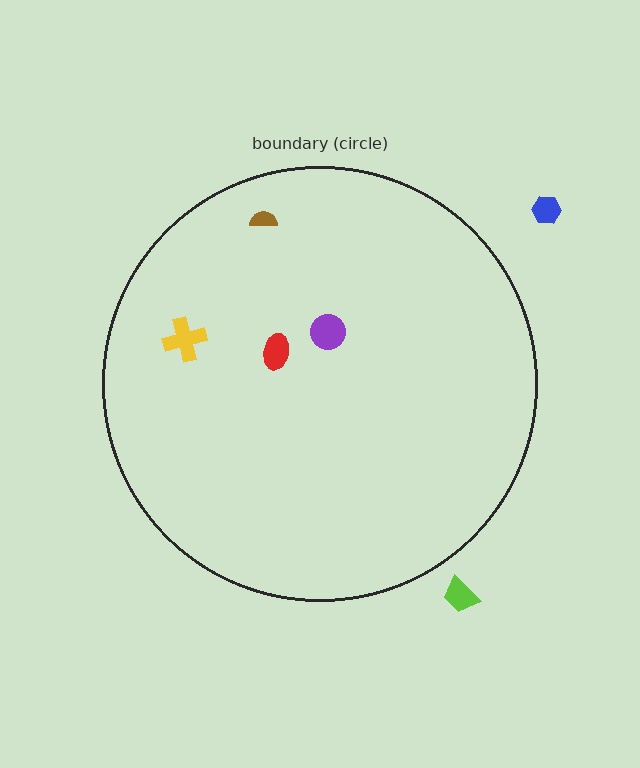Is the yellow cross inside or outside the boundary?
Inside.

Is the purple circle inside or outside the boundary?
Inside.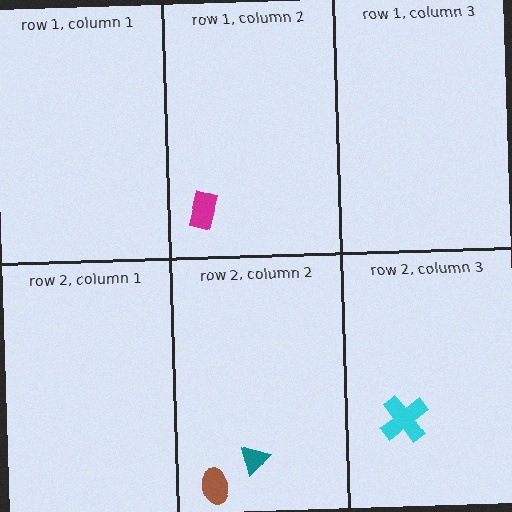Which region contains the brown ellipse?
The row 2, column 2 region.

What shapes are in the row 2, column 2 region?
The brown ellipse, the teal triangle.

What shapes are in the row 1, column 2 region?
The magenta rectangle.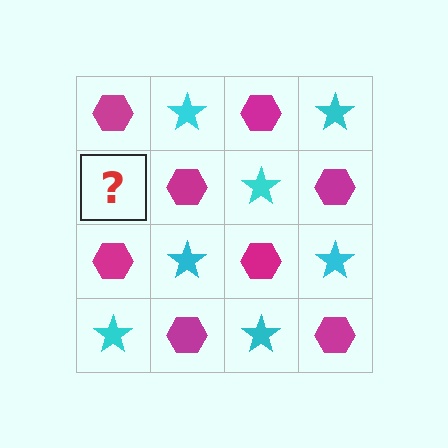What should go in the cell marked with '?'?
The missing cell should contain a cyan star.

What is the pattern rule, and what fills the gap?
The rule is that it alternates magenta hexagon and cyan star in a checkerboard pattern. The gap should be filled with a cyan star.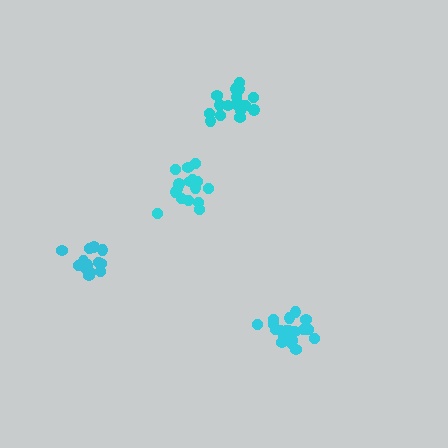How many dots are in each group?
Group 1: 20 dots, Group 2: 16 dots, Group 3: 15 dots, Group 4: 17 dots (68 total).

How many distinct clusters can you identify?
There are 4 distinct clusters.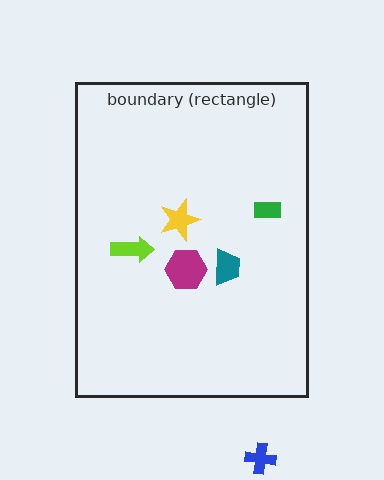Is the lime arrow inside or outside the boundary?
Inside.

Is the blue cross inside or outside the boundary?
Outside.